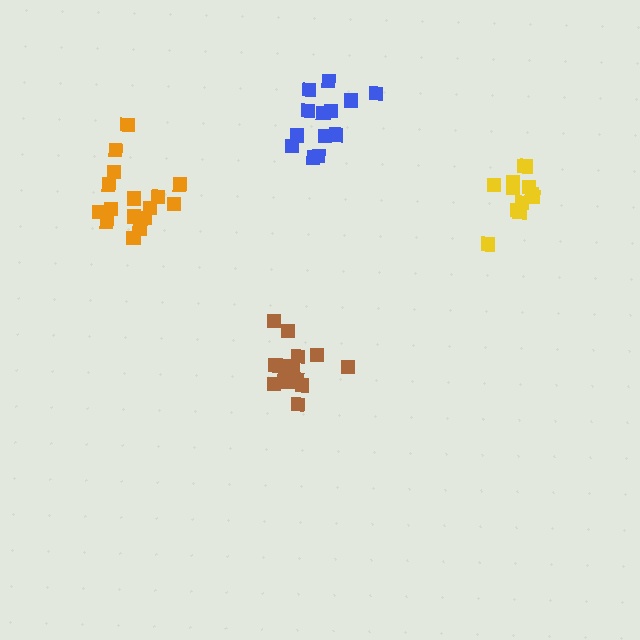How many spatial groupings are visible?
There are 4 spatial groupings.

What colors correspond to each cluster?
The clusters are colored: orange, blue, brown, yellow.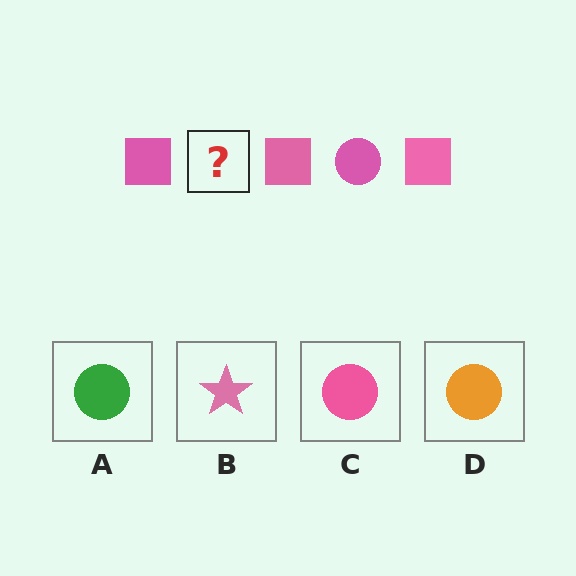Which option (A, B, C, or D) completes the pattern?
C.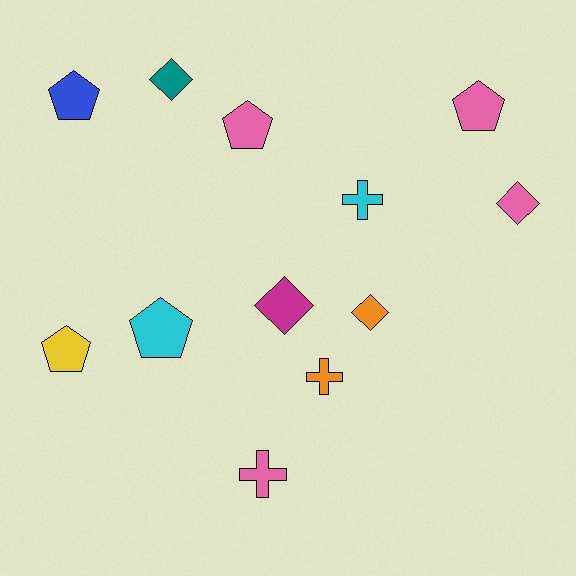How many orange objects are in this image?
There are 2 orange objects.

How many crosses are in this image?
There are 3 crosses.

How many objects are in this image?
There are 12 objects.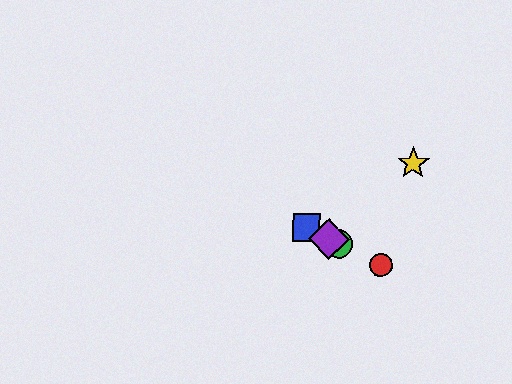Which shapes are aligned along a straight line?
The red circle, the blue square, the green circle, the purple diamond are aligned along a straight line.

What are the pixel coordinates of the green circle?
The green circle is at (338, 243).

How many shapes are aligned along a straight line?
4 shapes (the red circle, the blue square, the green circle, the purple diamond) are aligned along a straight line.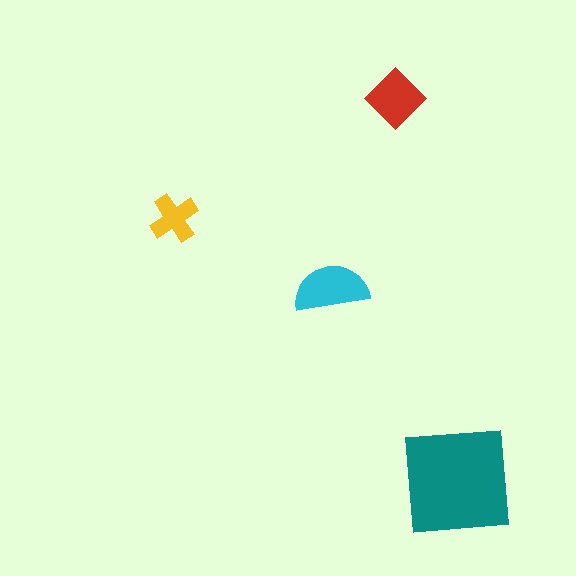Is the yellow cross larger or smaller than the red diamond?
Smaller.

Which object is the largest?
The teal square.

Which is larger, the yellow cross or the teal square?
The teal square.